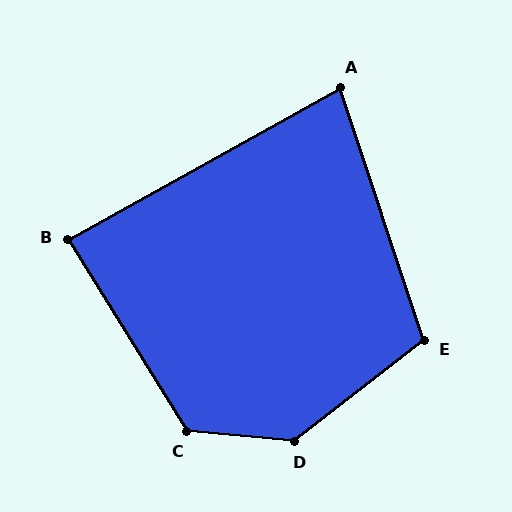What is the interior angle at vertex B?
Approximately 87 degrees (approximately right).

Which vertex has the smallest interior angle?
A, at approximately 79 degrees.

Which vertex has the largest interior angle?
D, at approximately 137 degrees.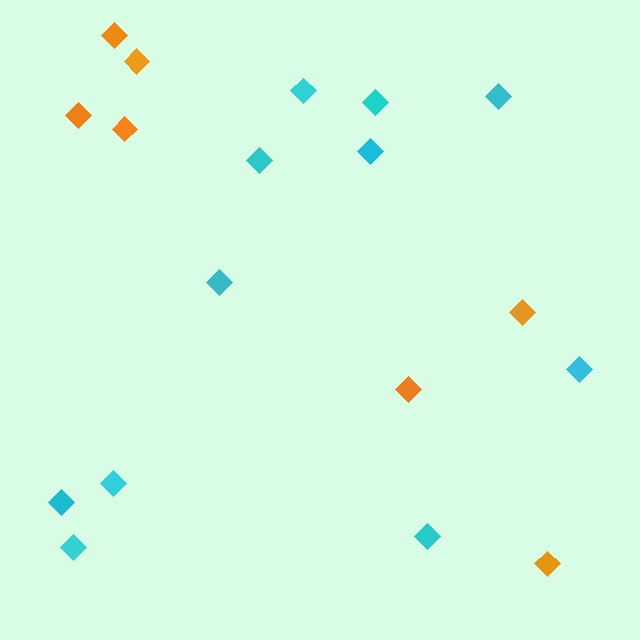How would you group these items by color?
There are 2 groups: one group of orange diamonds (7) and one group of cyan diamonds (11).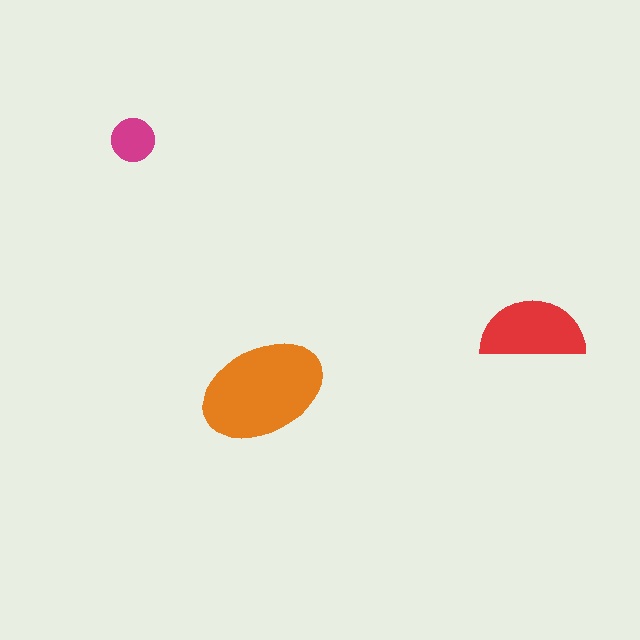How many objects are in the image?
There are 3 objects in the image.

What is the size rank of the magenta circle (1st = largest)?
3rd.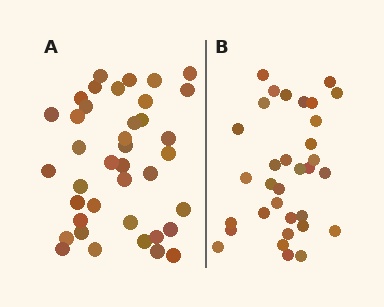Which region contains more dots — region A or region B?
Region A (the left region) has more dots.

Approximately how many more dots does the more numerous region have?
Region A has about 6 more dots than region B.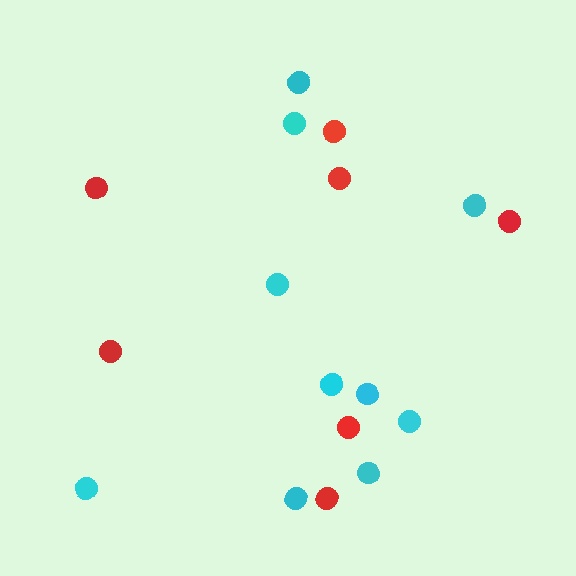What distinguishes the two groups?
There are 2 groups: one group of red circles (7) and one group of cyan circles (10).